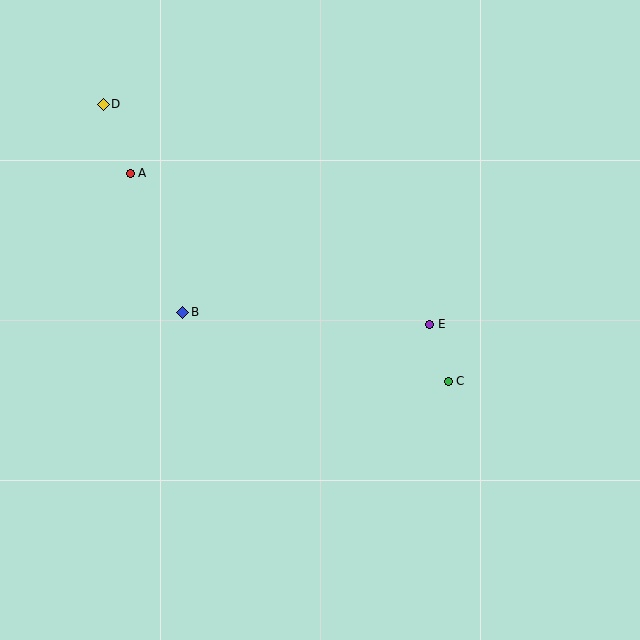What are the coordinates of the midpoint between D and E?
The midpoint between D and E is at (267, 214).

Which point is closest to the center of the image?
Point E at (430, 324) is closest to the center.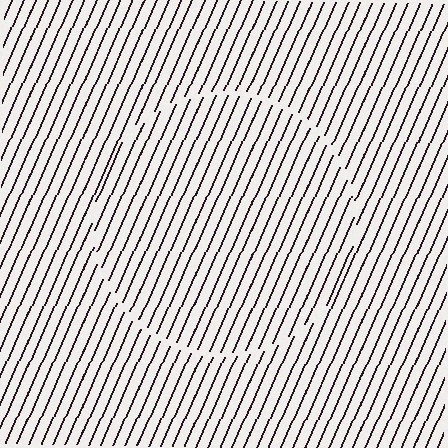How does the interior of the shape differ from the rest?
The interior of the shape contains the same grating, shifted by half a period — the contour is defined by the phase discontinuity where line-ends from the inner and outer gratings abut.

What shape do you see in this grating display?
An illusory circle. The interior of the shape contains the same grating, shifted by half a period — the contour is defined by the phase discontinuity where line-ends from the inner and outer gratings abut.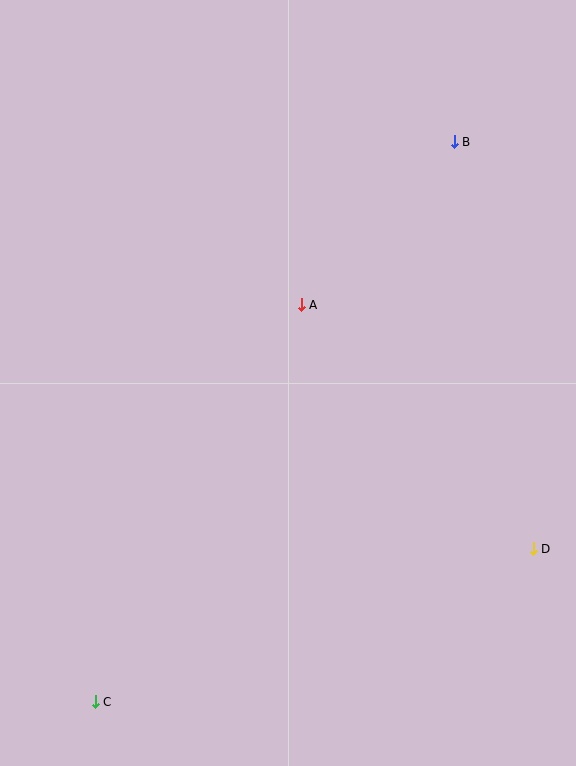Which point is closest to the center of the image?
Point A at (301, 305) is closest to the center.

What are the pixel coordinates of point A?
Point A is at (301, 305).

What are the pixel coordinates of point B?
Point B is at (454, 142).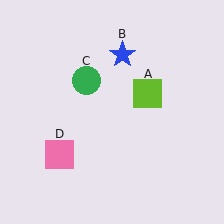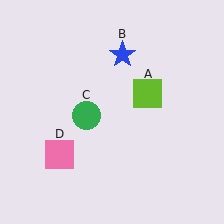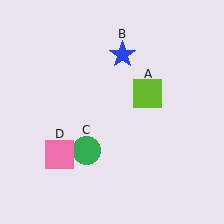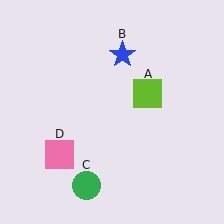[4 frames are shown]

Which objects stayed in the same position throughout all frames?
Lime square (object A) and blue star (object B) and pink square (object D) remained stationary.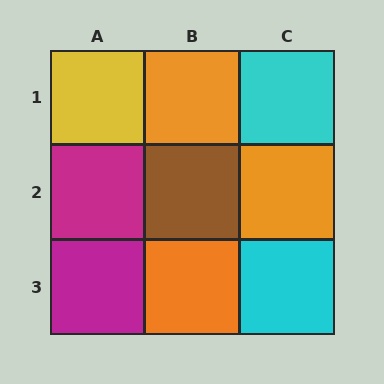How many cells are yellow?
1 cell is yellow.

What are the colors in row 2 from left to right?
Magenta, brown, orange.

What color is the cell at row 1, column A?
Yellow.